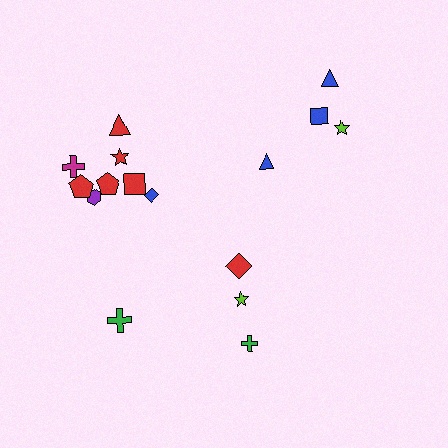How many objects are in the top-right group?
There are 4 objects.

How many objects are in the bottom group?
There are 4 objects.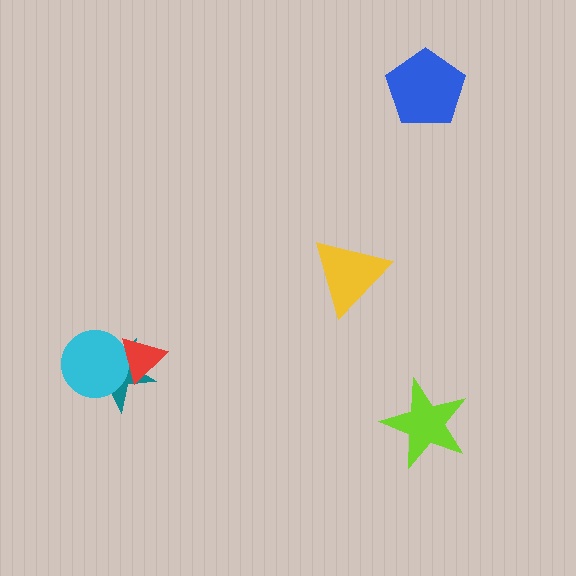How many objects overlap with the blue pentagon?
0 objects overlap with the blue pentagon.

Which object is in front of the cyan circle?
The red triangle is in front of the cyan circle.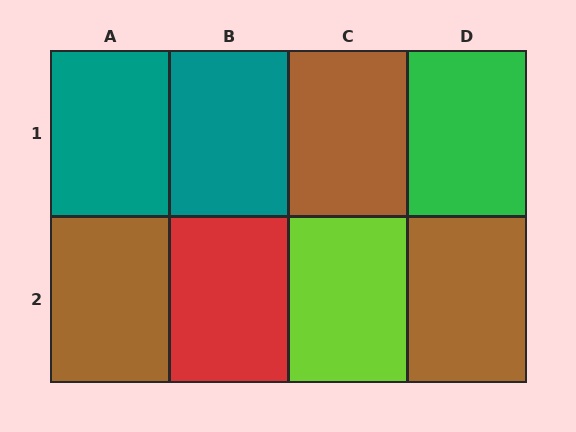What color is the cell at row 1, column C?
Brown.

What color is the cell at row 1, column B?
Teal.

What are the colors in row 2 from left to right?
Brown, red, lime, brown.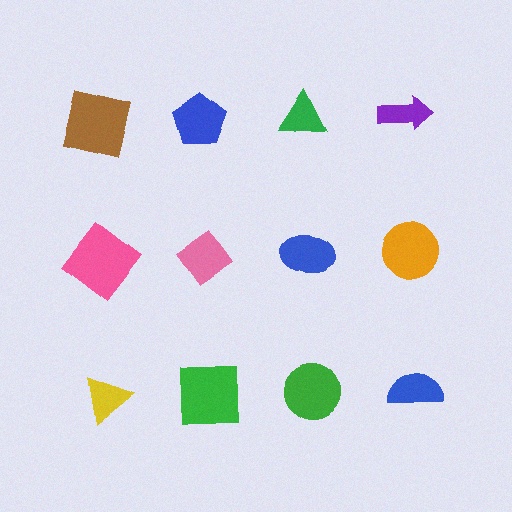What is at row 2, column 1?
A pink diamond.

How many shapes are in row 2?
4 shapes.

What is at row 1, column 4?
A purple arrow.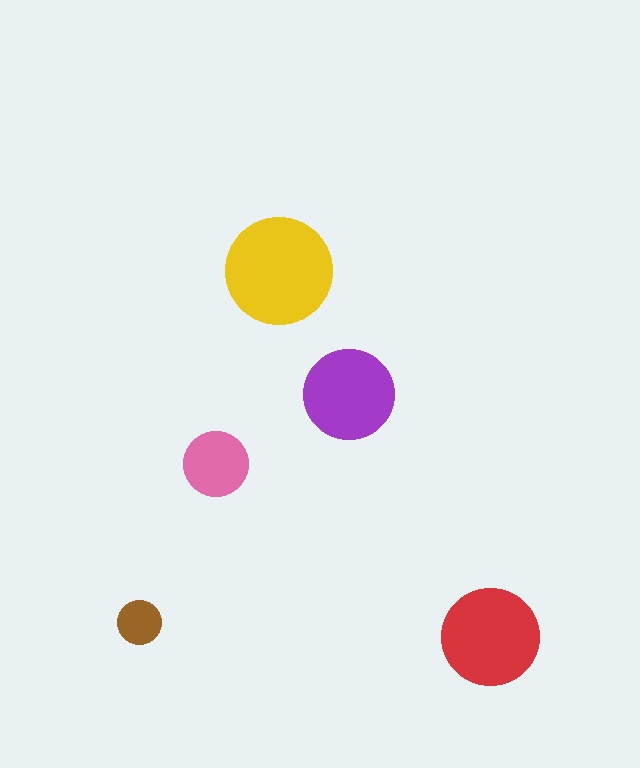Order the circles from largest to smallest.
the yellow one, the red one, the purple one, the pink one, the brown one.